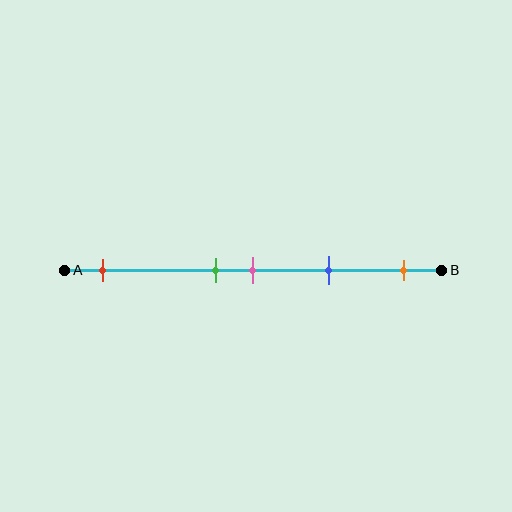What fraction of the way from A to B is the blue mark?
The blue mark is approximately 70% (0.7) of the way from A to B.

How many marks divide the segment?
There are 5 marks dividing the segment.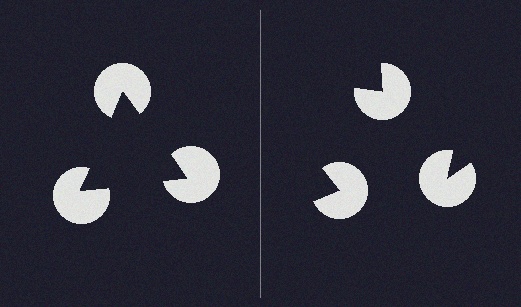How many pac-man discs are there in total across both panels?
6 — 3 on each side.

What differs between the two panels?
The pac-man discs are positioned identically on both sides; only the wedge orientations differ. On the left they align to a triangle; on the right they are misaligned.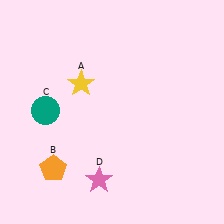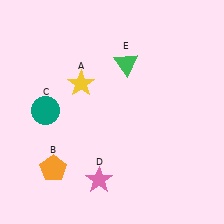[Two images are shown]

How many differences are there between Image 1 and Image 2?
There is 1 difference between the two images.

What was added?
A green triangle (E) was added in Image 2.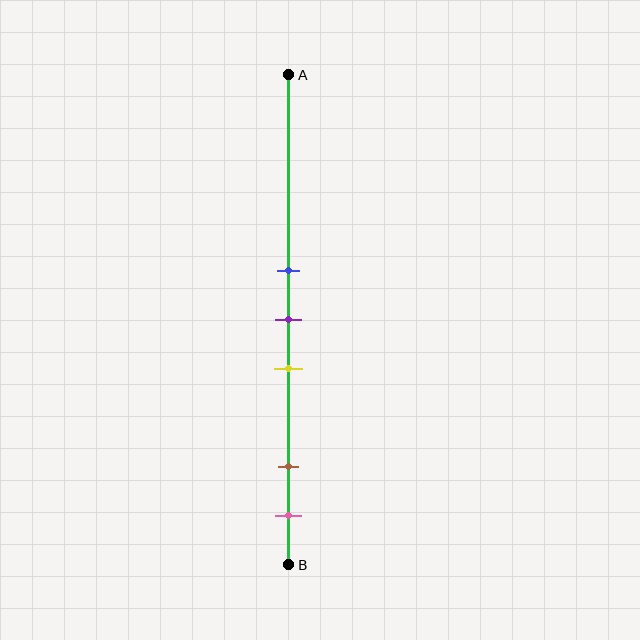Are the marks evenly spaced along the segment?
No, the marks are not evenly spaced.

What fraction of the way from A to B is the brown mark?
The brown mark is approximately 80% (0.8) of the way from A to B.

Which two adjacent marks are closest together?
The blue and purple marks are the closest adjacent pair.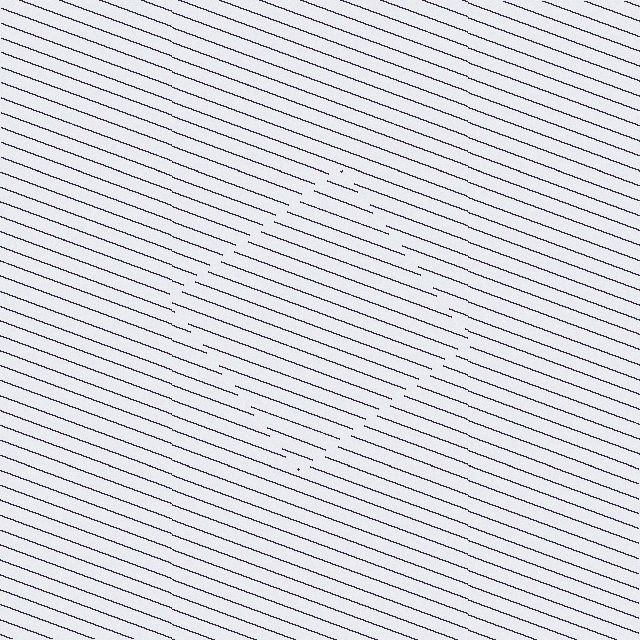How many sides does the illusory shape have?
4 sides — the line-ends trace a square.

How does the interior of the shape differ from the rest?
The interior of the shape contains the same grating, shifted by half a period — the contour is defined by the phase discontinuity where line-ends from the inner and outer gratings abut.